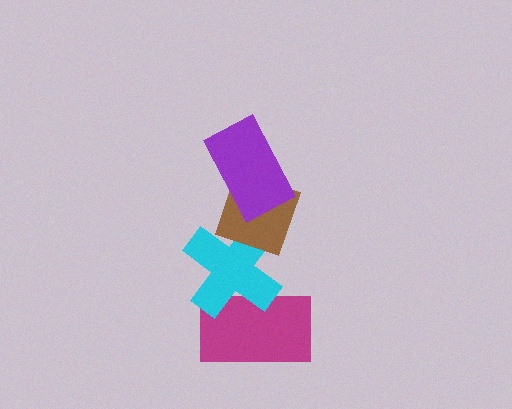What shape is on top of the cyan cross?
The brown diamond is on top of the cyan cross.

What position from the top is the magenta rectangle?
The magenta rectangle is 4th from the top.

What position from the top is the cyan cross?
The cyan cross is 3rd from the top.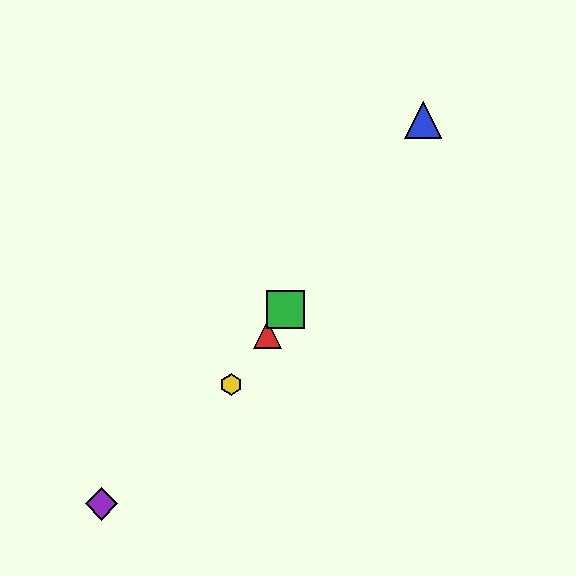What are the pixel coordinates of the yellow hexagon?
The yellow hexagon is at (231, 385).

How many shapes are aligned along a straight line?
4 shapes (the red triangle, the blue triangle, the green square, the yellow hexagon) are aligned along a straight line.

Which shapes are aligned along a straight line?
The red triangle, the blue triangle, the green square, the yellow hexagon are aligned along a straight line.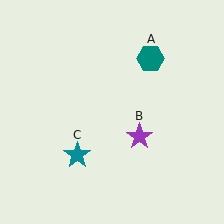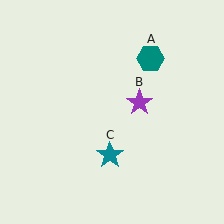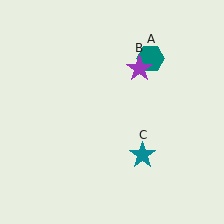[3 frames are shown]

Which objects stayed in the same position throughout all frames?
Teal hexagon (object A) remained stationary.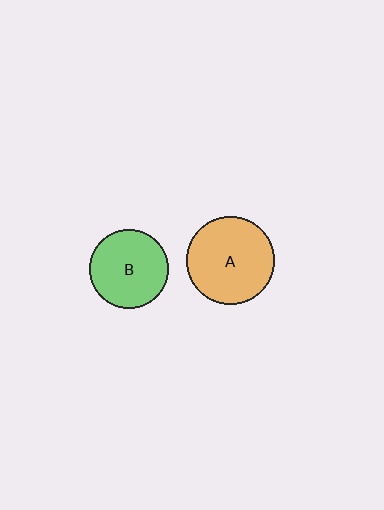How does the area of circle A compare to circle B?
Approximately 1.2 times.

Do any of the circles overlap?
No, none of the circles overlap.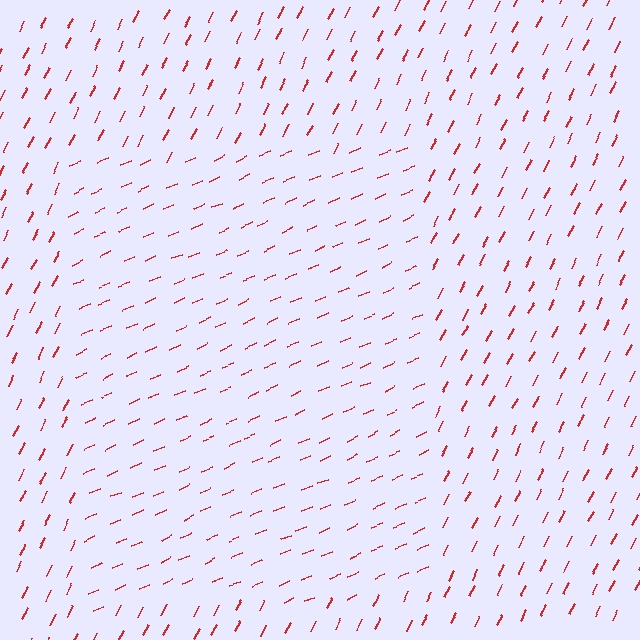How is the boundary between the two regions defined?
The boundary is defined purely by a change in line orientation (approximately 39 degrees difference). All lines are the same color and thickness.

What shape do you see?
I see a rectangle.